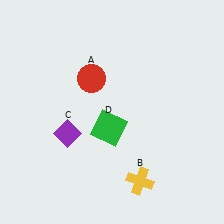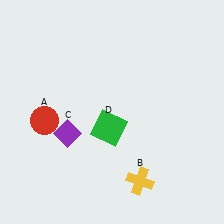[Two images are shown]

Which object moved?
The red circle (A) moved left.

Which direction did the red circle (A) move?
The red circle (A) moved left.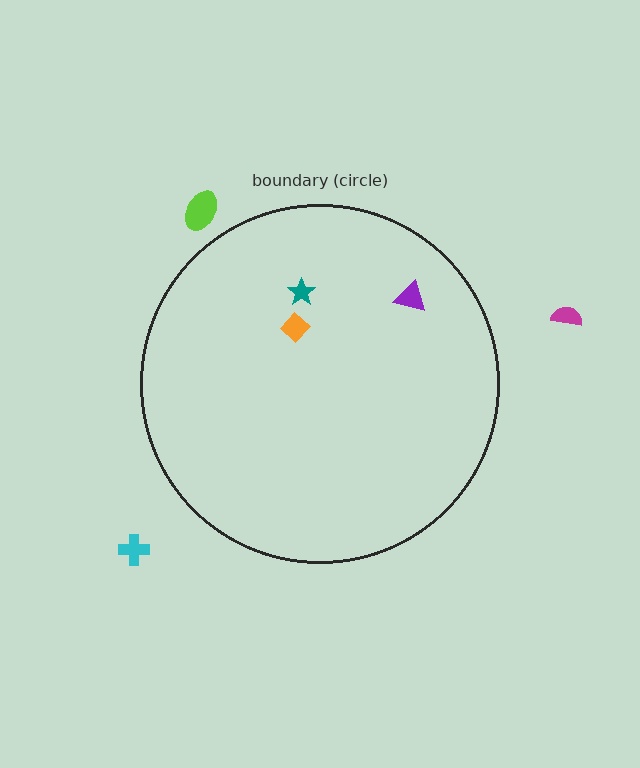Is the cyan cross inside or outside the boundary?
Outside.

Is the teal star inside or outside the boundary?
Inside.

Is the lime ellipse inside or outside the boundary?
Outside.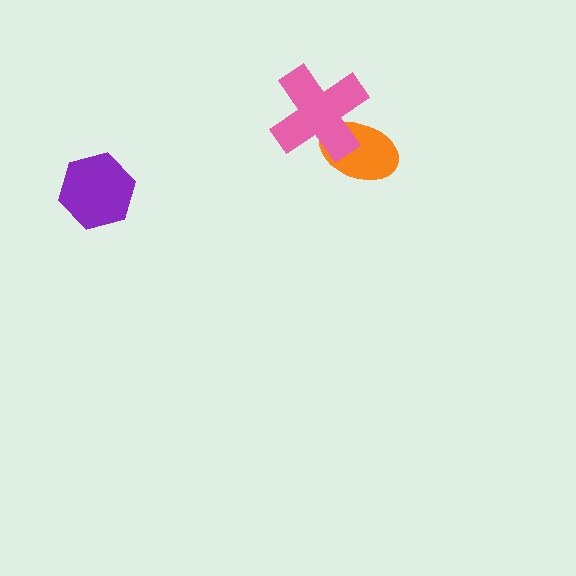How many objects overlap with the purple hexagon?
0 objects overlap with the purple hexagon.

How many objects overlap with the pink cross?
1 object overlaps with the pink cross.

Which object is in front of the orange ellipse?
The pink cross is in front of the orange ellipse.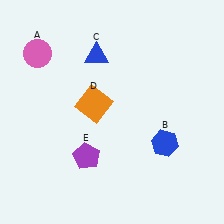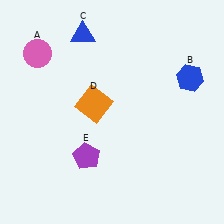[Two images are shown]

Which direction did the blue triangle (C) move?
The blue triangle (C) moved up.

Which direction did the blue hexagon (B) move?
The blue hexagon (B) moved up.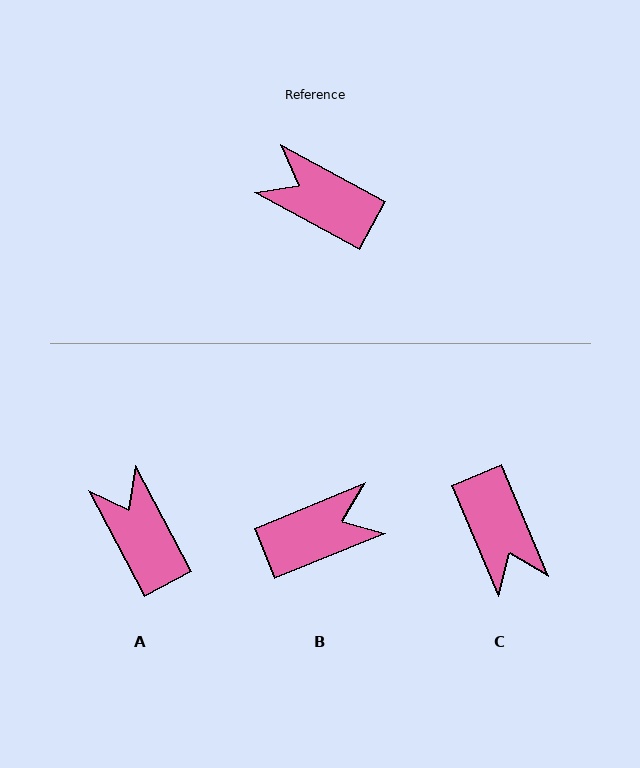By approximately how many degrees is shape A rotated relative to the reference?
Approximately 34 degrees clockwise.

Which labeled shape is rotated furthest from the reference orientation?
C, about 141 degrees away.